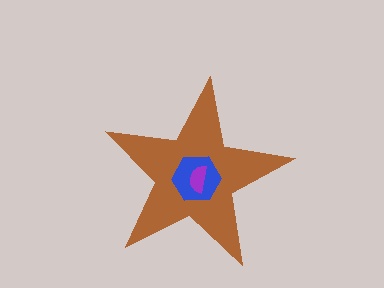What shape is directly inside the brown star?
The blue hexagon.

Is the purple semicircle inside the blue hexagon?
Yes.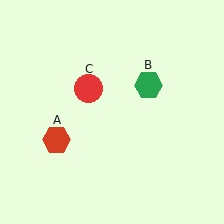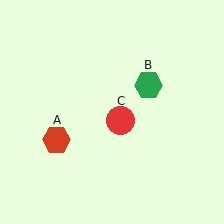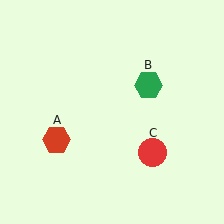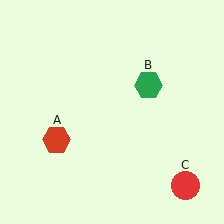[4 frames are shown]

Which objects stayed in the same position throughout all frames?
Red hexagon (object A) and green hexagon (object B) remained stationary.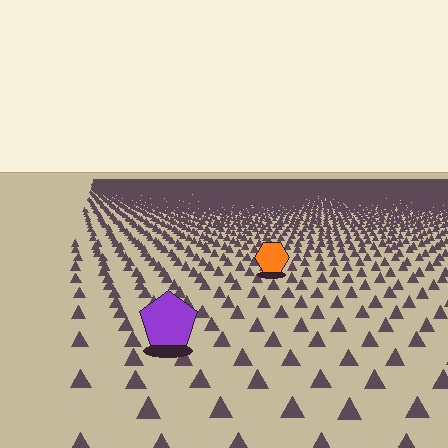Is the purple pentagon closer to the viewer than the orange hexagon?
Yes. The purple pentagon is closer — you can tell from the texture gradient: the ground texture is coarser near it.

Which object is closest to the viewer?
The purple pentagon is closest. The texture marks near it are larger and more spread out.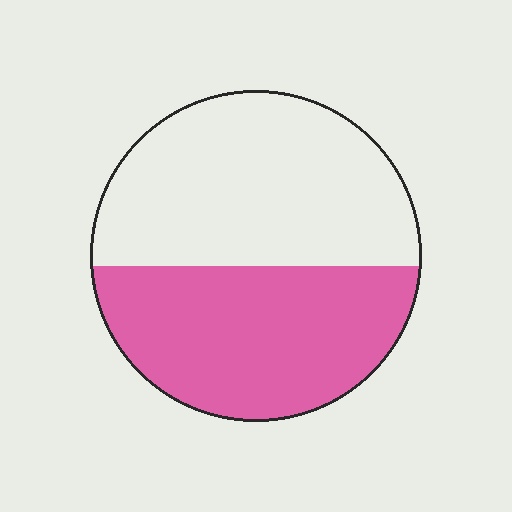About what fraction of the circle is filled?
About one half (1/2).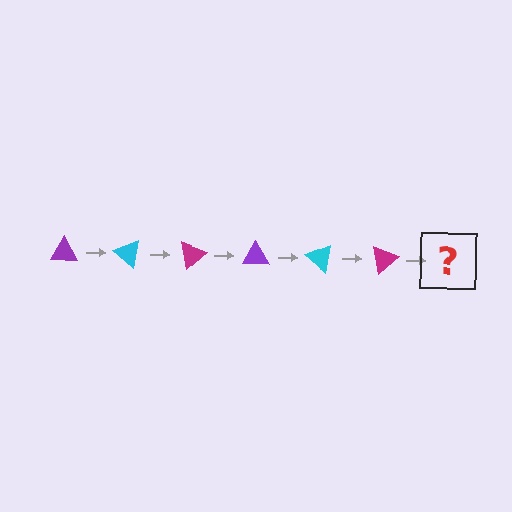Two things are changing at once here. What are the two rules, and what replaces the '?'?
The two rules are that it rotates 40 degrees each step and the color cycles through purple, cyan, and magenta. The '?' should be a purple triangle, rotated 240 degrees from the start.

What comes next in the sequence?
The next element should be a purple triangle, rotated 240 degrees from the start.